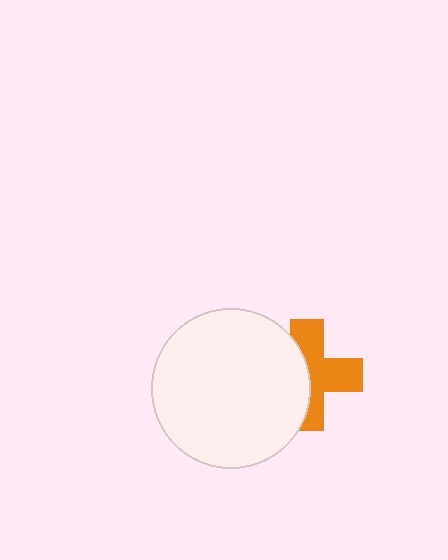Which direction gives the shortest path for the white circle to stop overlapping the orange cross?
Moving left gives the shortest separation.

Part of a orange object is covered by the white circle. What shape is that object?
It is a cross.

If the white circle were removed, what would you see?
You would see the complete orange cross.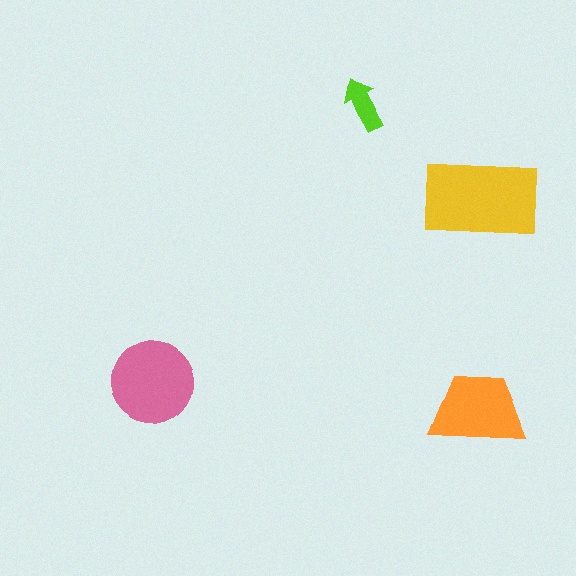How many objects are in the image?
There are 4 objects in the image.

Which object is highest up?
The lime arrow is topmost.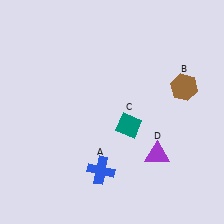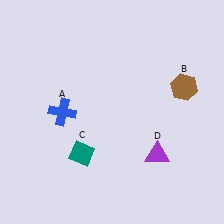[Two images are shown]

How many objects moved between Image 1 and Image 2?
2 objects moved between the two images.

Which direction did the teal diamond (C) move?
The teal diamond (C) moved left.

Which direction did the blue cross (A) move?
The blue cross (A) moved up.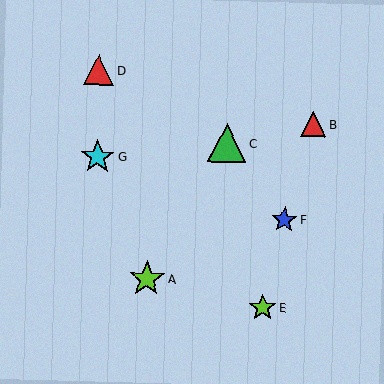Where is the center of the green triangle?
The center of the green triangle is at (227, 143).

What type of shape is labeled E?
Shape E is a lime star.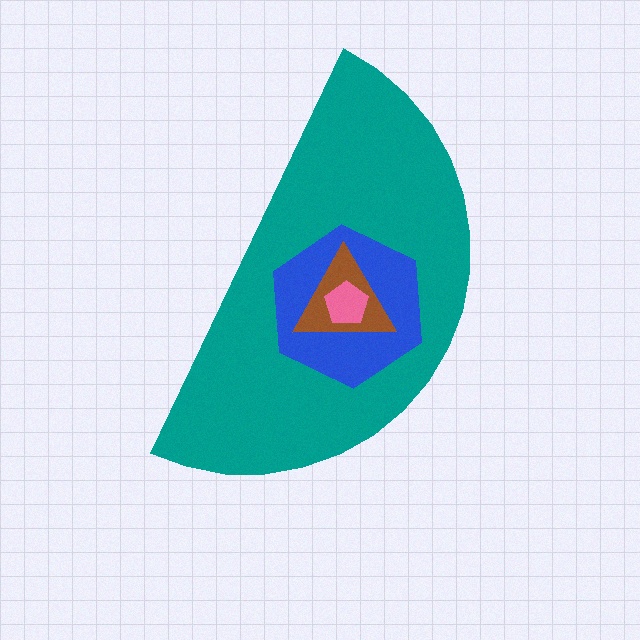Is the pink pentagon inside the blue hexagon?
Yes.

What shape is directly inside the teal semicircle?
The blue hexagon.